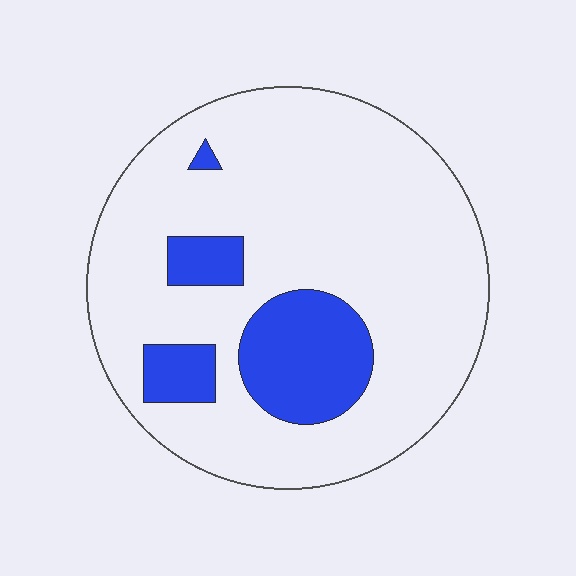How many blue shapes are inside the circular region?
4.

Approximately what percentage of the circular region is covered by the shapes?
Approximately 20%.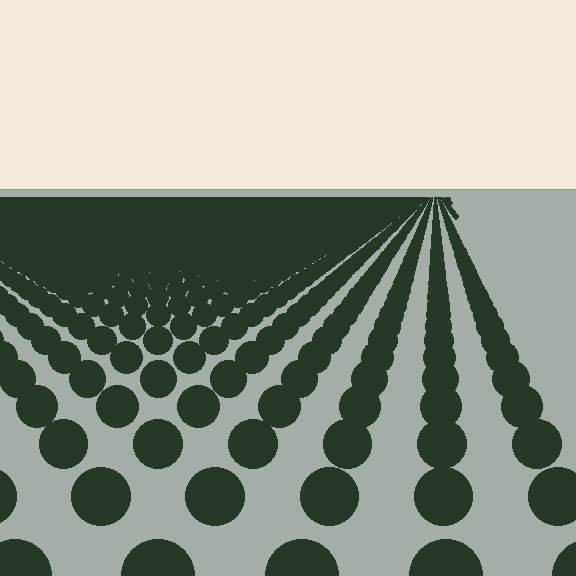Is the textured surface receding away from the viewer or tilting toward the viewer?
The surface is receding away from the viewer. Texture elements get smaller and denser toward the top.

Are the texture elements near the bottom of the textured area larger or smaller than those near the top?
Larger. Near the bottom, elements are closer to the viewer and appear at a bigger on-screen size.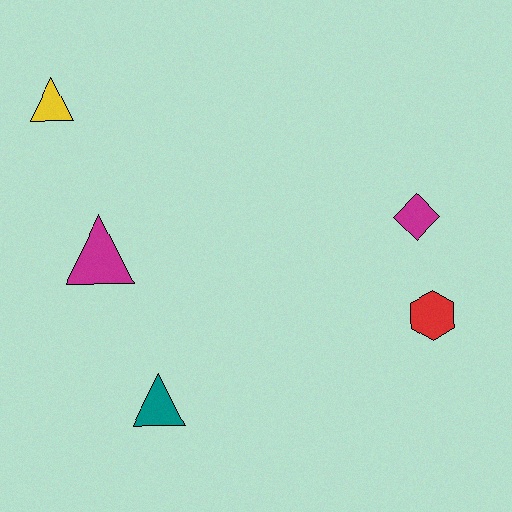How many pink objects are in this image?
There are no pink objects.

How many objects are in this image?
There are 5 objects.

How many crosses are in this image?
There are no crosses.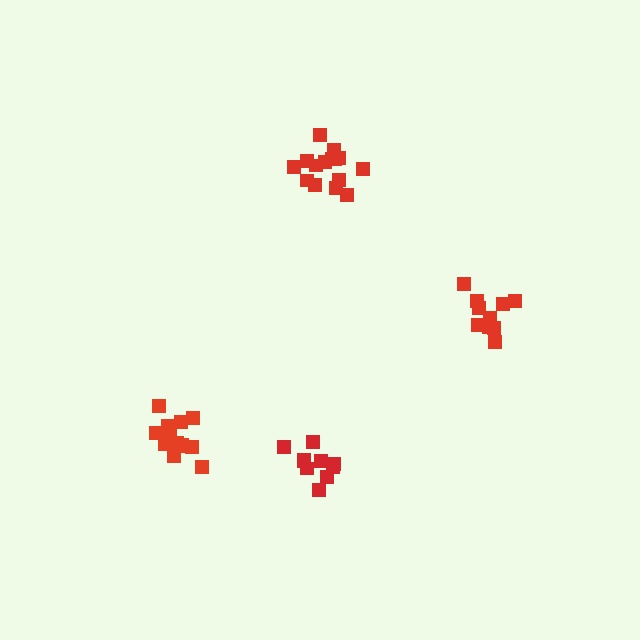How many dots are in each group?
Group 1: 13 dots, Group 2: 11 dots, Group 3: 10 dots, Group 4: 15 dots (49 total).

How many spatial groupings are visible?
There are 4 spatial groupings.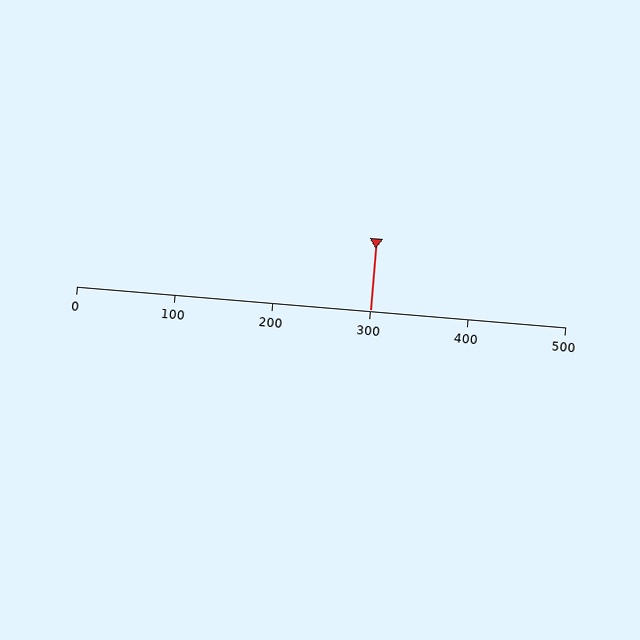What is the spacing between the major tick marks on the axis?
The major ticks are spaced 100 apart.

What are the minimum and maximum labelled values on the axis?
The axis runs from 0 to 500.